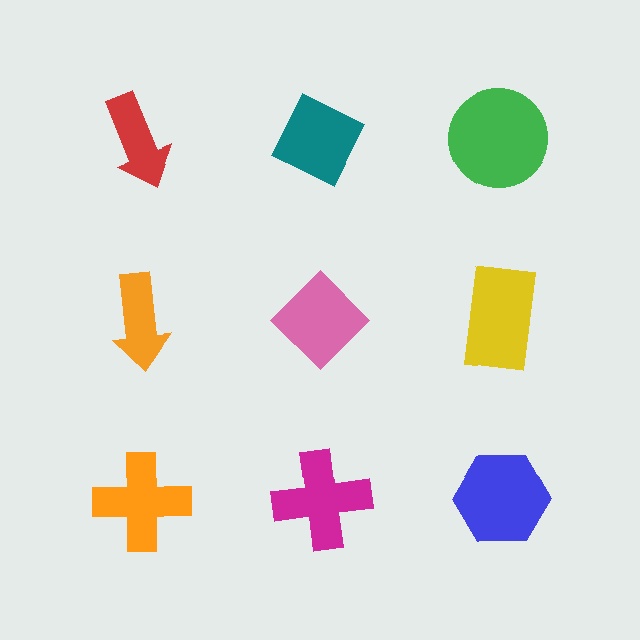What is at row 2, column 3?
A yellow rectangle.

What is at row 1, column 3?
A green circle.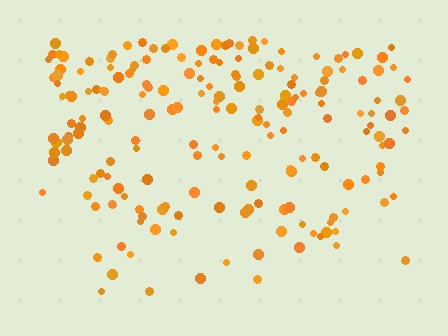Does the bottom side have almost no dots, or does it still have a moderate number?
Still a moderate number, just noticeably fewer than the top.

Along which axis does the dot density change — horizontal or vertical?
Vertical.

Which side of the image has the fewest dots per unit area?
The bottom.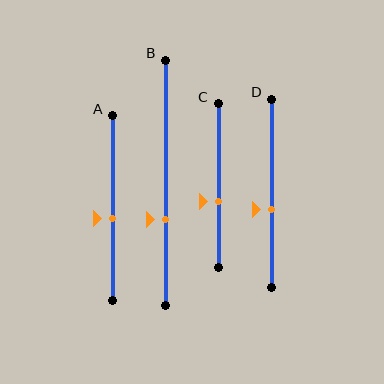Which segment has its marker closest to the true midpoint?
Segment A has its marker closest to the true midpoint.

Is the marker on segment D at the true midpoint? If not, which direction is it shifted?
No, the marker on segment D is shifted downward by about 9% of the segment length.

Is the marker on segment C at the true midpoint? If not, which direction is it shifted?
No, the marker on segment C is shifted downward by about 10% of the segment length.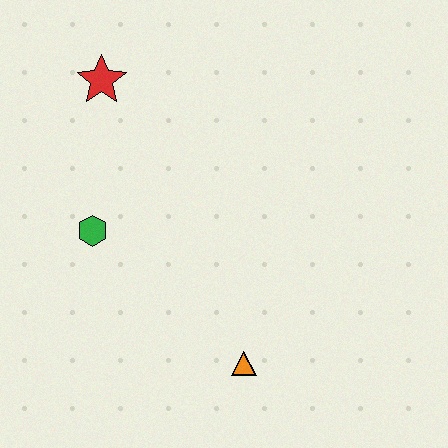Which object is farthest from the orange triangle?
The red star is farthest from the orange triangle.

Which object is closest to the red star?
The green hexagon is closest to the red star.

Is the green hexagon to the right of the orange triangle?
No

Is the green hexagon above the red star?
No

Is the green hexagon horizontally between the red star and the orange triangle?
No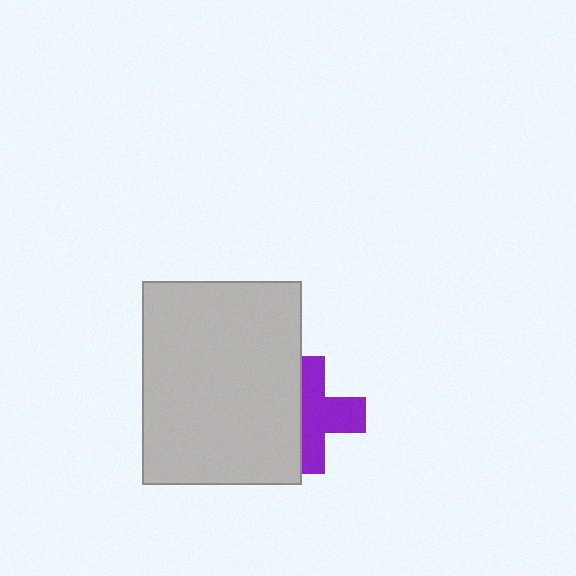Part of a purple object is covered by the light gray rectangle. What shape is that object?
It is a cross.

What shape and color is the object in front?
The object in front is a light gray rectangle.